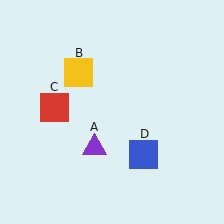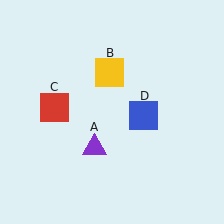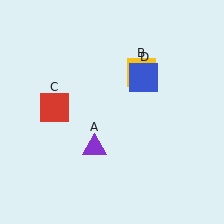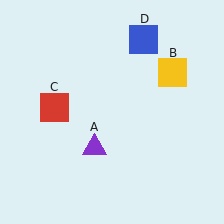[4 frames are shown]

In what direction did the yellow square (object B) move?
The yellow square (object B) moved right.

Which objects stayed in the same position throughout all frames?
Purple triangle (object A) and red square (object C) remained stationary.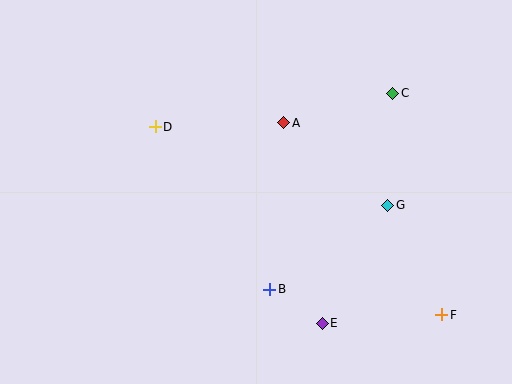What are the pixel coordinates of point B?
Point B is at (270, 289).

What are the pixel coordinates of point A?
Point A is at (284, 123).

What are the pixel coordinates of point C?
Point C is at (393, 93).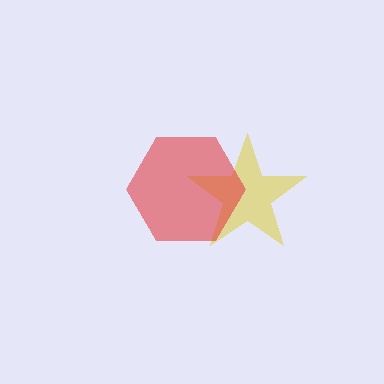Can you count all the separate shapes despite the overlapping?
Yes, there are 2 separate shapes.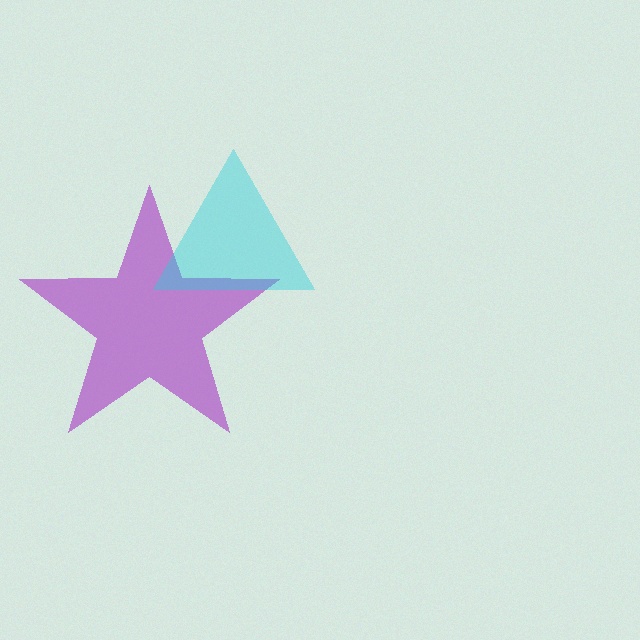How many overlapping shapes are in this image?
There are 2 overlapping shapes in the image.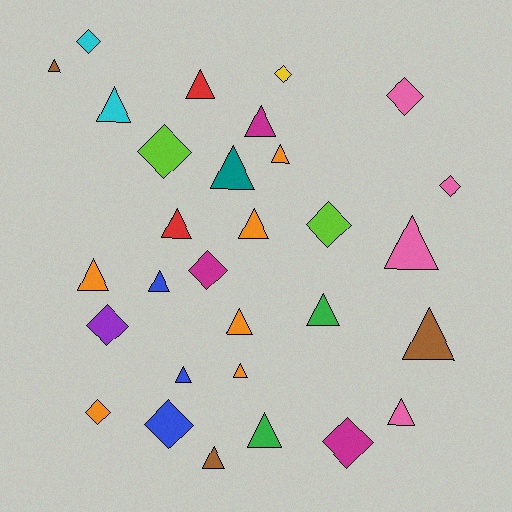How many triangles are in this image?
There are 19 triangles.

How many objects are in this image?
There are 30 objects.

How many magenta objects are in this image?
There are 3 magenta objects.